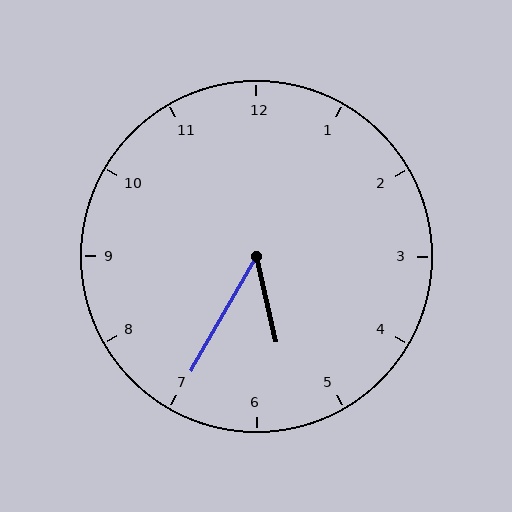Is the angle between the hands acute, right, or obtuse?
It is acute.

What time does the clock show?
5:35.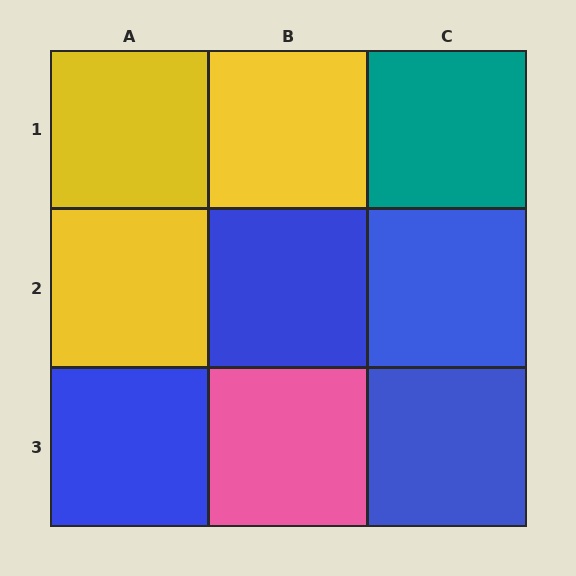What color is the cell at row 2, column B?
Blue.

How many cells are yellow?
3 cells are yellow.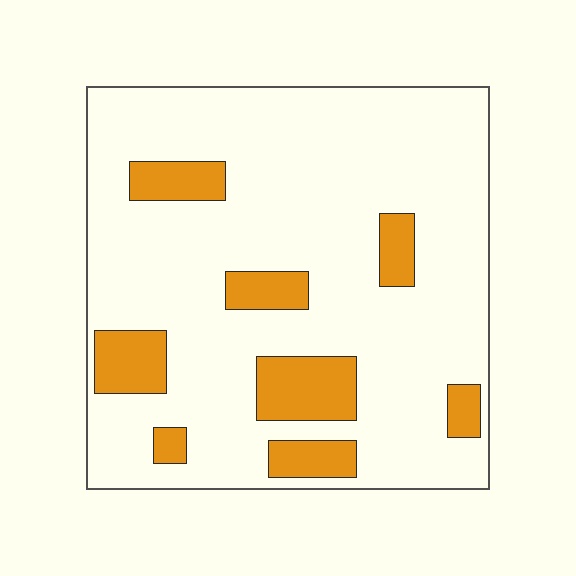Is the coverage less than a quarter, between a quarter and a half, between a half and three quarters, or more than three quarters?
Less than a quarter.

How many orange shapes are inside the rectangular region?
8.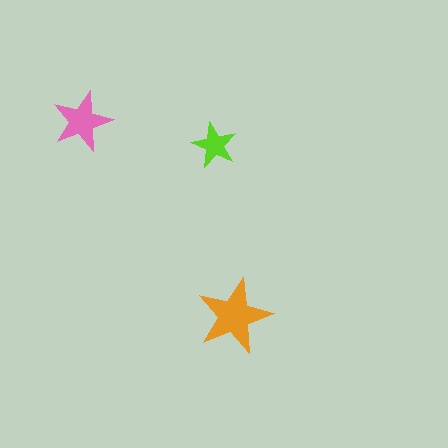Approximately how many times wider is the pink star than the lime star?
About 1.5 times wider.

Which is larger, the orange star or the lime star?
The orange one.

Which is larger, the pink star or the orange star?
The orange one.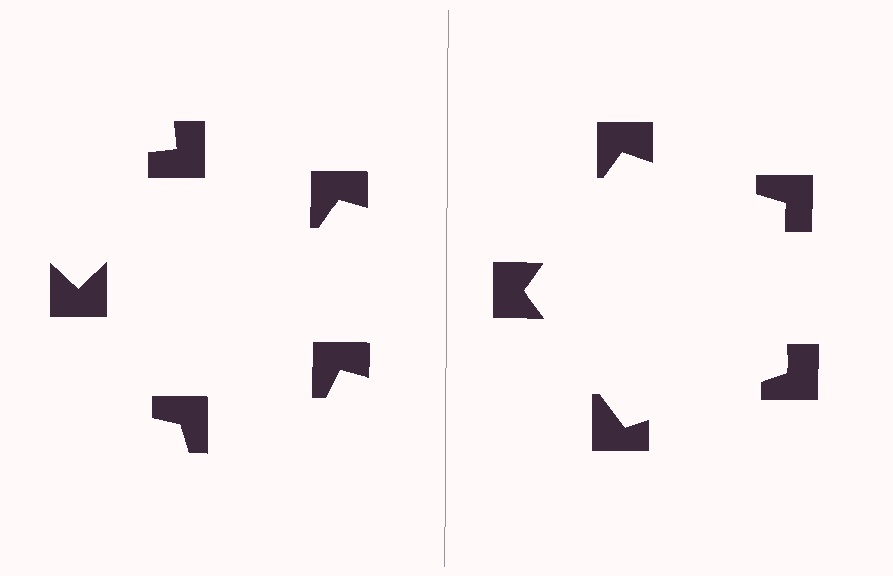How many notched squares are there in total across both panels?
10 — 5 on each side.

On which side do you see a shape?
An illusory pentagon appears on the right side. On the left side the wedge cuts are rotated, so no coherent shape forms.